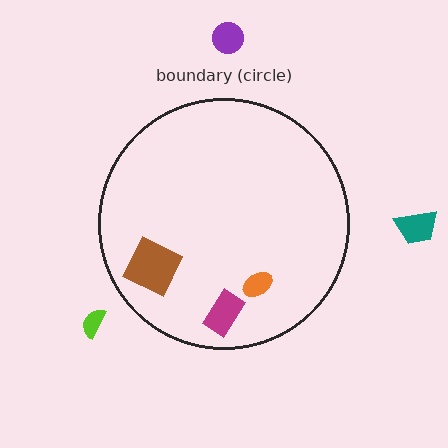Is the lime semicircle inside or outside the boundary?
Outside.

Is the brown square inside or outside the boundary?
Inside.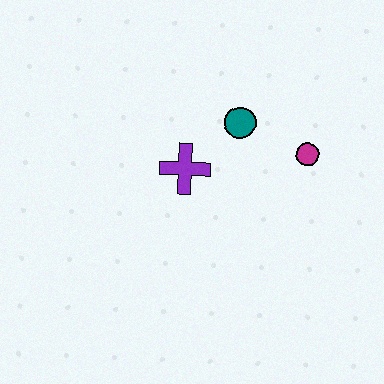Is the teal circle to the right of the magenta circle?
No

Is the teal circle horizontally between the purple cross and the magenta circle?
Yes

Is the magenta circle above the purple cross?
Yes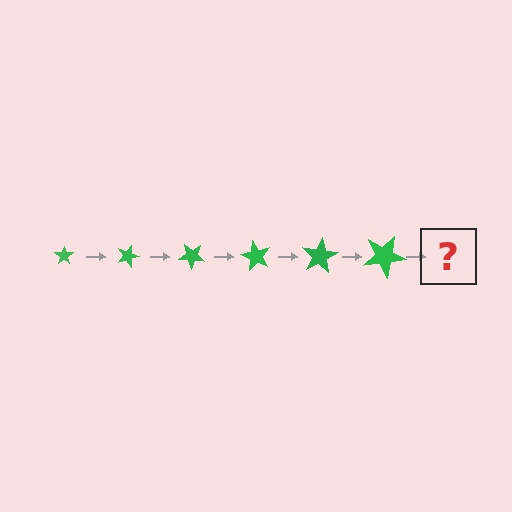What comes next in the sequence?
The next element should be a star, larger than the previous one and rotated 120 degrees from the start.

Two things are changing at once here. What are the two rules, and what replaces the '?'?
The two rules are that the star grows larger each step and it rotates 20 degrees each step. The '?' should be a star, larger than the previous one and rotated 120 degrees from the start.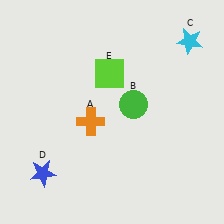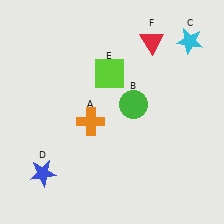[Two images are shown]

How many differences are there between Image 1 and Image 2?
There is 1 difference between the two images.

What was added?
A red triangle (F) was added in Image 2.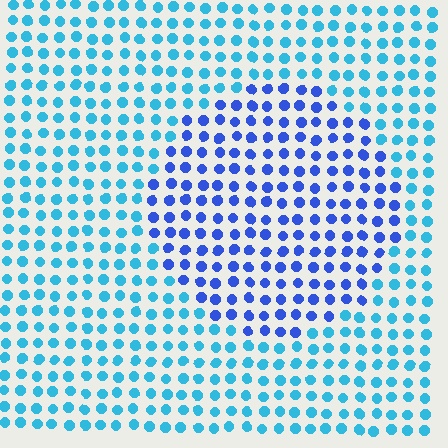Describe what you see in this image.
The image is filled with small cyan elements in a uniform arrangement. A circle-shaped region is visible where the elements are tinted to a slightly different hue, forming a subtle color boundary.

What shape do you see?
I see a circle.